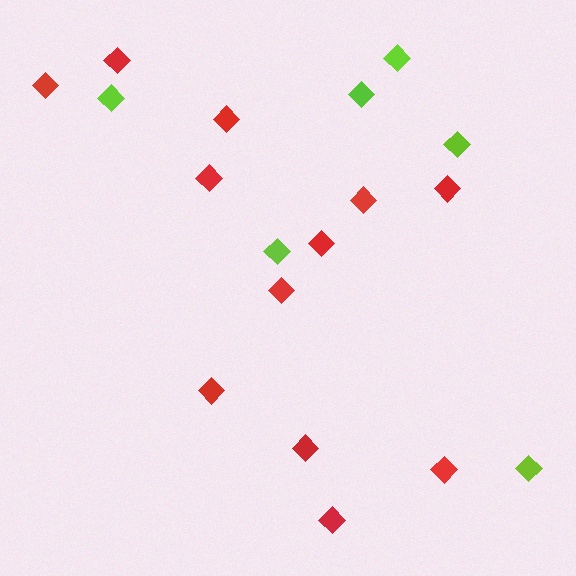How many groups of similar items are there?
There are 2 groups: one group of red diamonds (12) and one group of lime diamonds (6).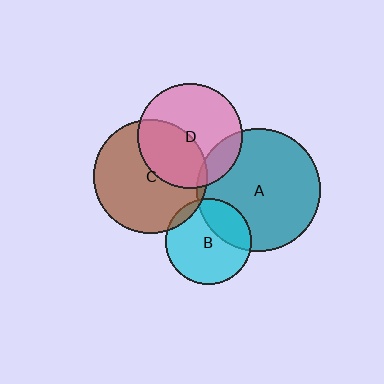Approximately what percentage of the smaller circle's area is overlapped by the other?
Approximately 5%.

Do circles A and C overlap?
Yes.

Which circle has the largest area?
Circle A (teal).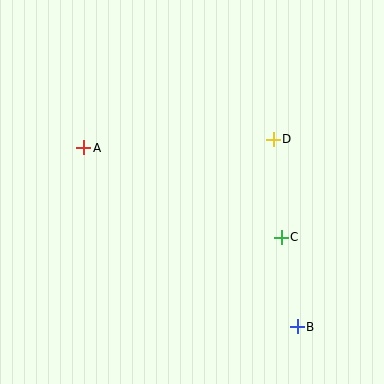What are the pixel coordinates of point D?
Point D is at (273, 139).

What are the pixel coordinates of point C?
Point C is at (281, 237).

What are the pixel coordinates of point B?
Point B is at (297, 327).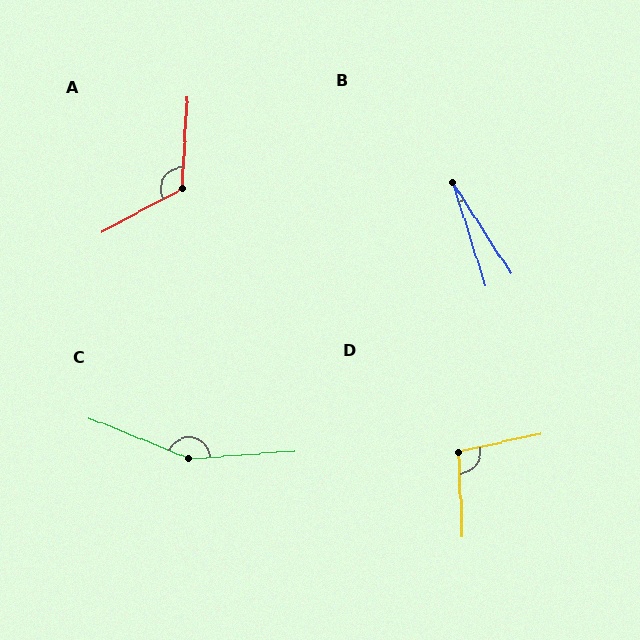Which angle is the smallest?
B, at approximately 15 degrees.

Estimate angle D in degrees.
Approximately 100 degrees.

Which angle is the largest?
C, at approximately 154 degrees.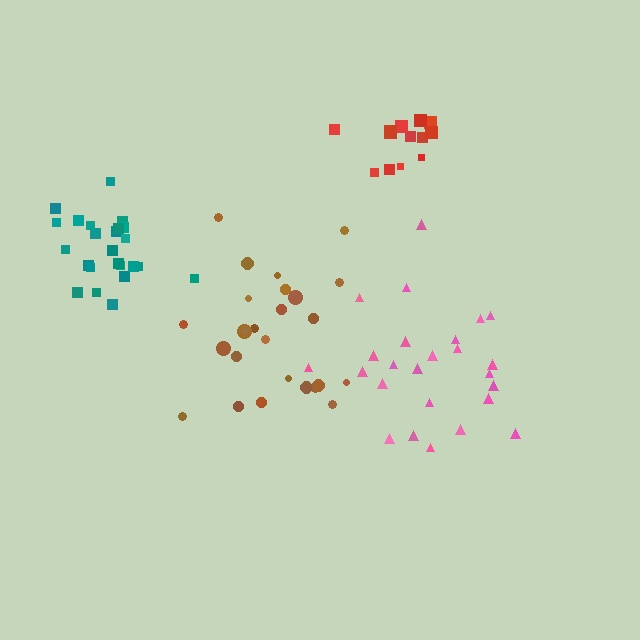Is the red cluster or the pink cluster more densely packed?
Red.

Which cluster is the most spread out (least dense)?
Pink.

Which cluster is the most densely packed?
Red.